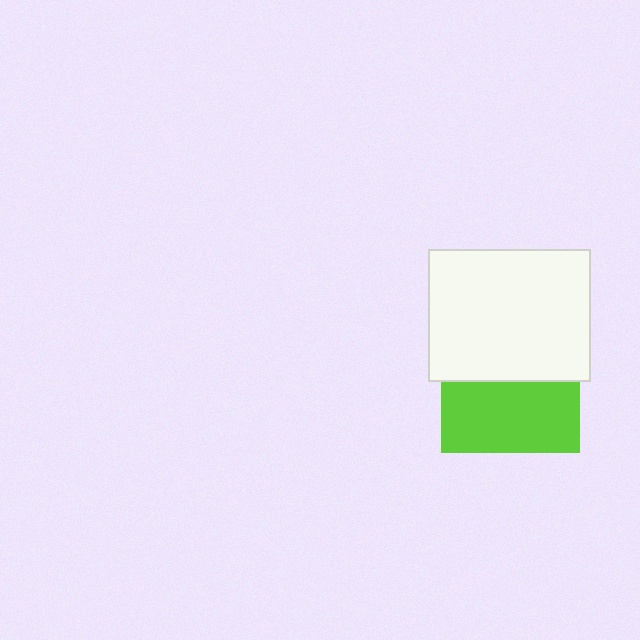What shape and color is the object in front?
The object in front is a white rectangle.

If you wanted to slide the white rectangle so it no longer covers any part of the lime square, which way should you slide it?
Slide it up — that is the most direct way to separate the two shapes.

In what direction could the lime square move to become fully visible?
The lime square could move down. That would shift it out from behind the white rectangle entirely.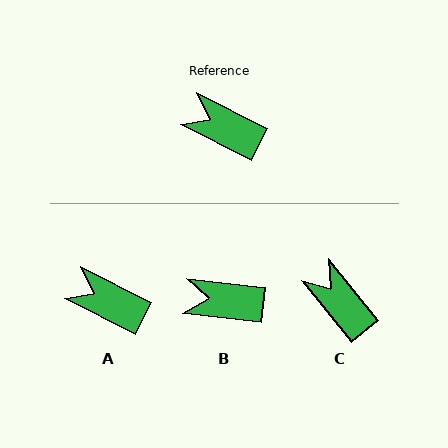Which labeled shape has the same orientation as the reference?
A.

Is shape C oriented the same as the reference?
No, it is off by about 24 degrees.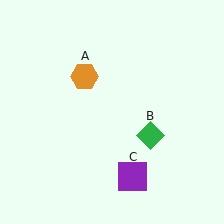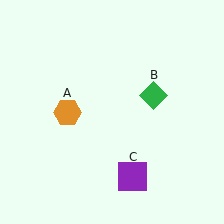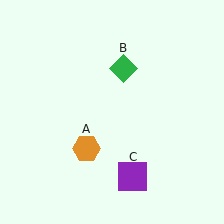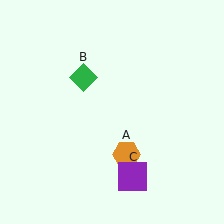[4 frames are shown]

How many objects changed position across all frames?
2 objects changed position: orange hexagon (object A), green diamond (object B).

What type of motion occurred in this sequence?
The orange hexagon (object A), green diamond (object B) rotated counterclockwise around the center of the scene.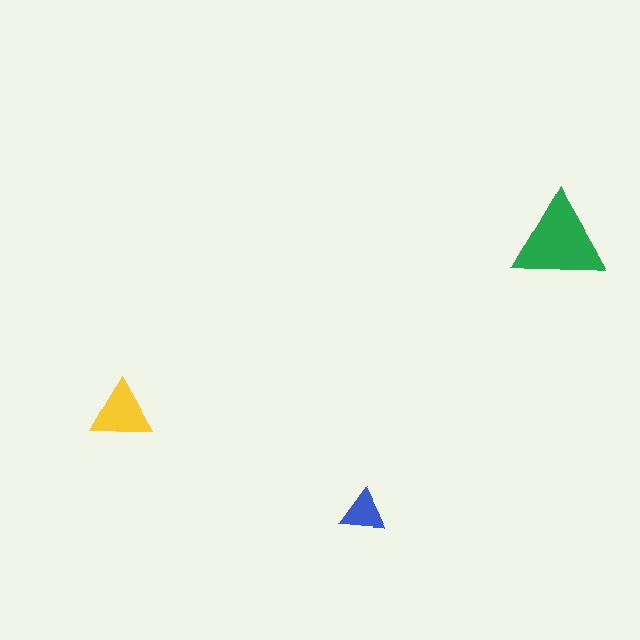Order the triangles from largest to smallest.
the green one, the yellow one, the blue one.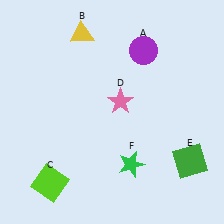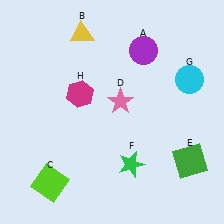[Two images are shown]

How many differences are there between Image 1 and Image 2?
There are 2 differences between the two images.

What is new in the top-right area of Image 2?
A cyan circle (G) was added in the top-right area of Image 2.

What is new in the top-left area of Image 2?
A magenta hexagon (H) was added in the top-left area of Image 2.